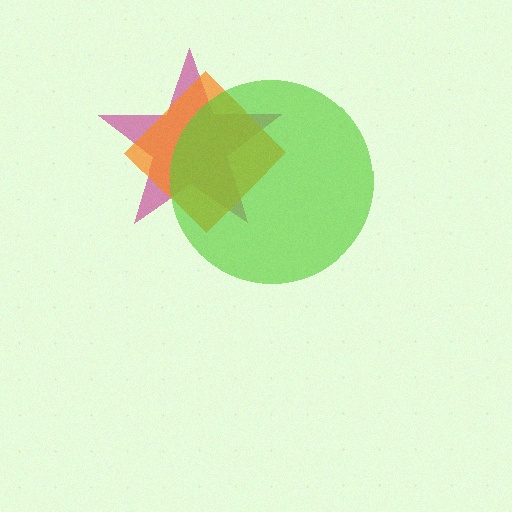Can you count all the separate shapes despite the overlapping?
Yes, there are 3 separate shapes.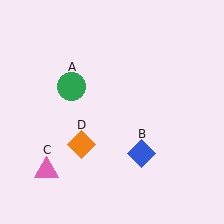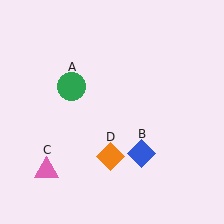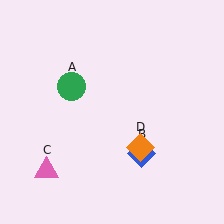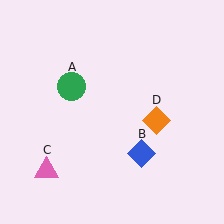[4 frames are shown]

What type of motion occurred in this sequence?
The orange diamond (object D) rotated counterclockwise around the center of the scene.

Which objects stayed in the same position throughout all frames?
Green circle (object A) and blue diamond (object B) and pink triangle (object C) remained stationary.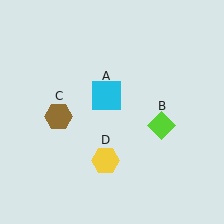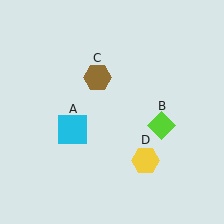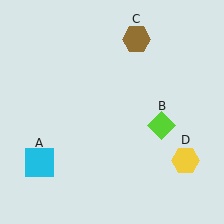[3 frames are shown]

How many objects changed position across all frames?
3 objects changed position: cyan square (object A), brown hexagon (object C), yellow hexagon (object D).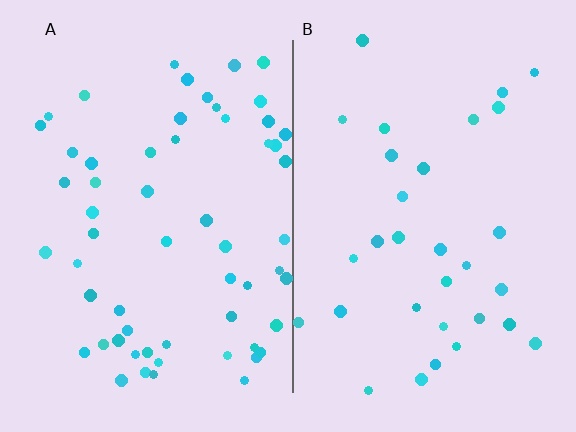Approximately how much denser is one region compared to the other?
Approximately 1.9× — region A over region B.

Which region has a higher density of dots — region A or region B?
A (the left).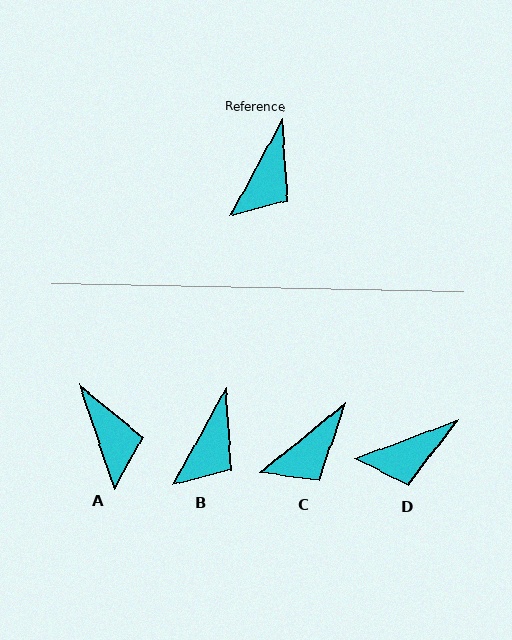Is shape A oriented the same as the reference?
No, it is off by about 47 degrees.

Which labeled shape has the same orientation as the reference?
B.